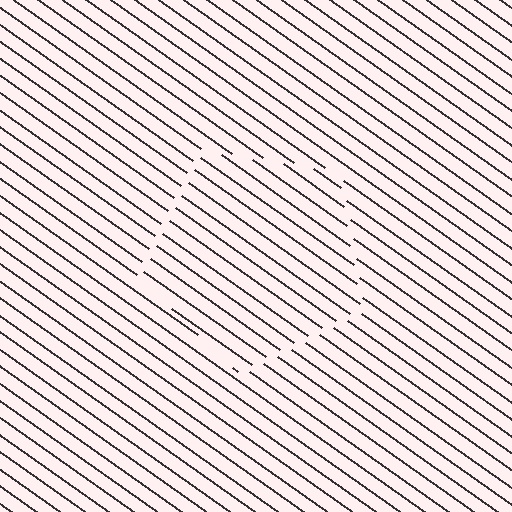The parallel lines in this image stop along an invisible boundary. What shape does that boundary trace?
An illusory pentagon. The interior of the shape contains the same grating, shifted by half a period — the contour is defined by the phase discontinuity where line-ends from the inner and outer gratings abut.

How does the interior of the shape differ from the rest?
The interior of the shape contains the same grating, shifted by half a period — the contour is defined by the phase discontinuity where line-ends from the inner and outer gratings abut.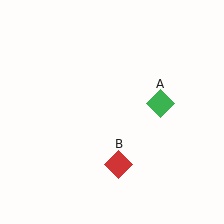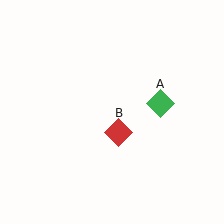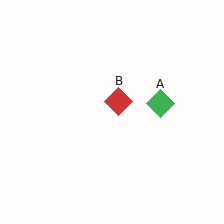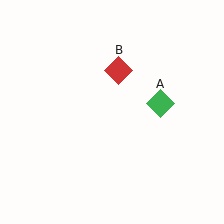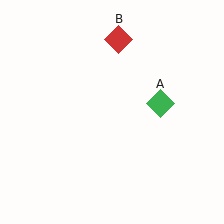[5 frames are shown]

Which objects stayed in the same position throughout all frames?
Green diamond (object A) remained stationary.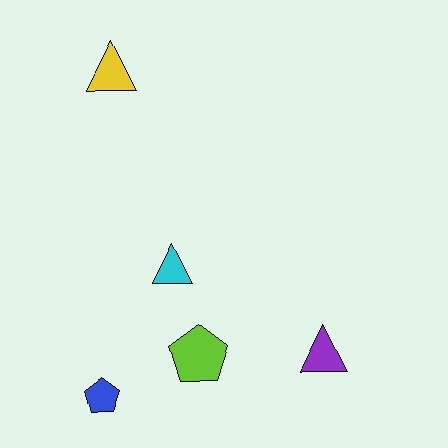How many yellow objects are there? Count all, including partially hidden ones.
There is 1 yellow object.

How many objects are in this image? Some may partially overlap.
There are 5 objects.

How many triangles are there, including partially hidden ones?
There are 3 triangles.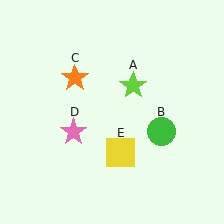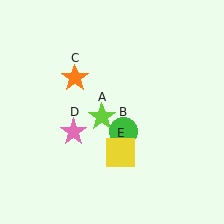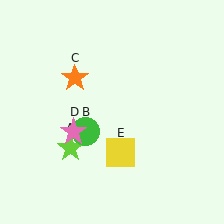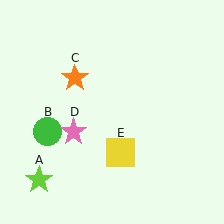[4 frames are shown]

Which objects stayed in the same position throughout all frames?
Orange star (object C) and pink star (object D) and yellow square (object E) remained stationary.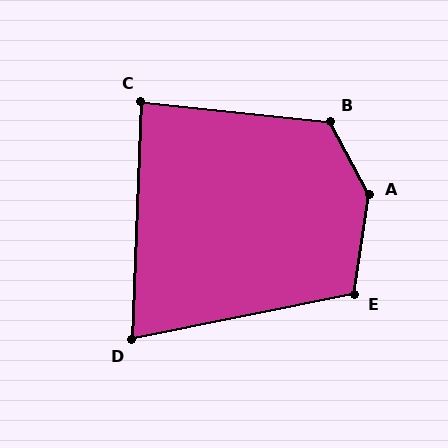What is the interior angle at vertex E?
Approximately 110 degrees (obtuse).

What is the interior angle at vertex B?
Approximately 124 degrees (obtuse).